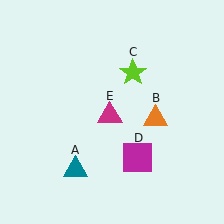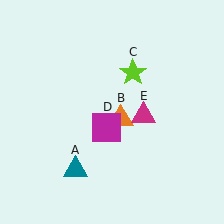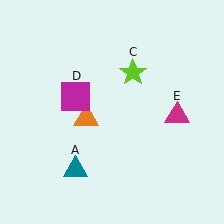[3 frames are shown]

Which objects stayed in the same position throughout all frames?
Teal triangle (object A) and lime star (object C) remained stationary.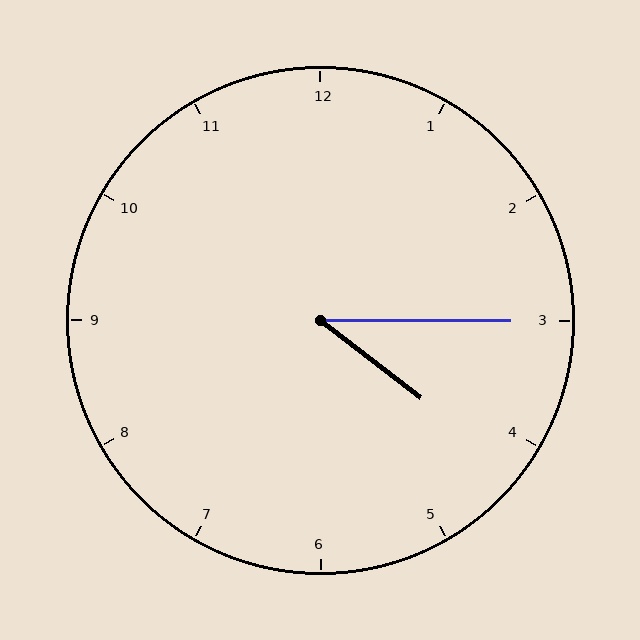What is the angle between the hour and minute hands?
Approximately 38 degrees.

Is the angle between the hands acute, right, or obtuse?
It is acute.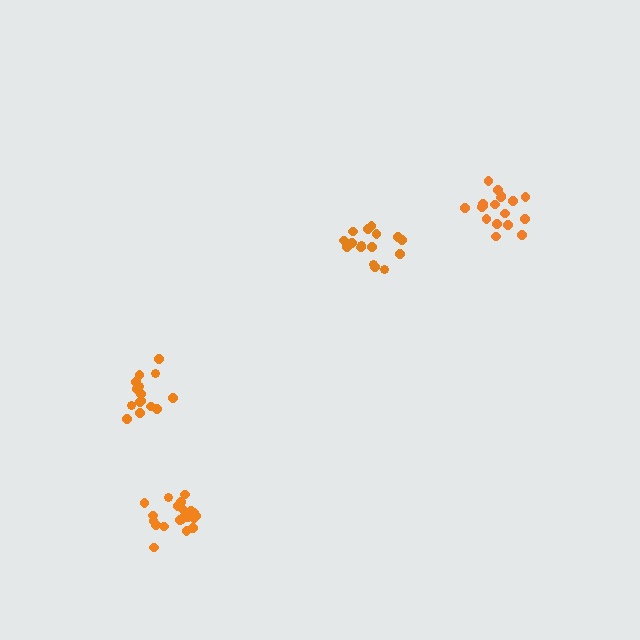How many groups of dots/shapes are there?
There are 4 groups.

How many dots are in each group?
Group 1: 20 dots, Group 2: 15 dots, Group 3: 16 dots, Group 4: 18 dots (69 total).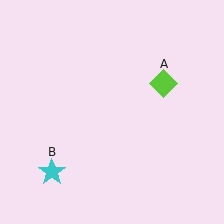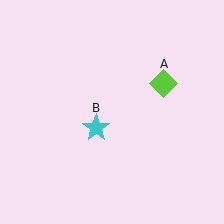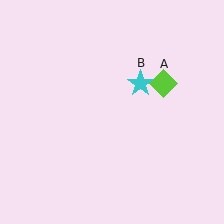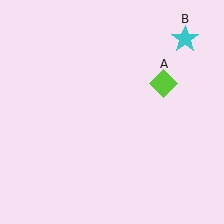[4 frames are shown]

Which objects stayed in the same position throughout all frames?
Lime diamond (object A) remained stationary.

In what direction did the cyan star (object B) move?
The cyan star (object B) moved up and to the right.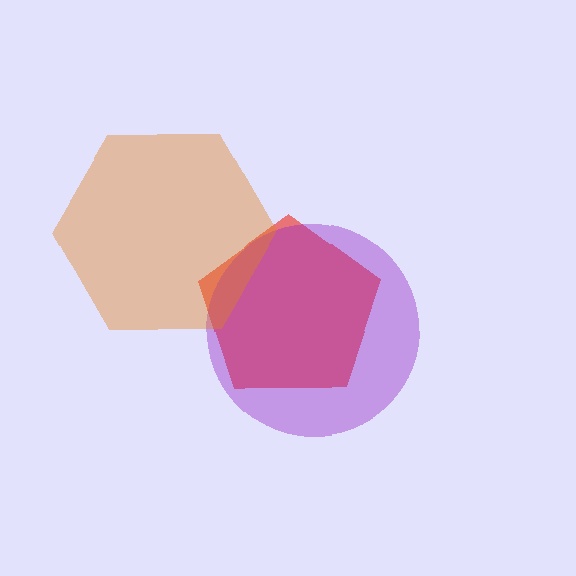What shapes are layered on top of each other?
The layered shapes are: a red pentagon, a purple circle, an orange hexagon.